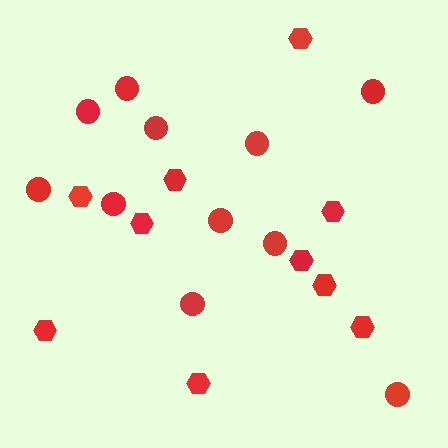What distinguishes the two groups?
There are 2 groups: one group of hexagons (10) and one group of circles (11).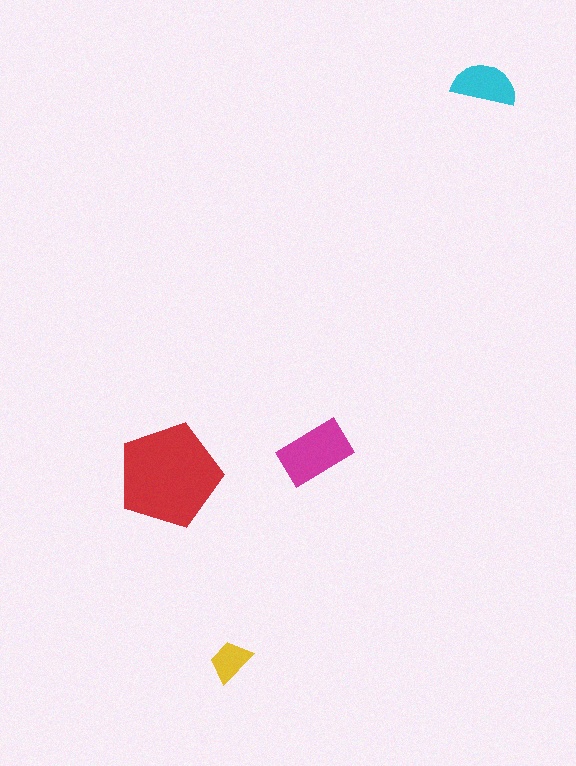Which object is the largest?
The red pentagon.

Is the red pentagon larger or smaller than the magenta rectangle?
Larger.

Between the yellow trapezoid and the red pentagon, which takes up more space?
The red pentagon.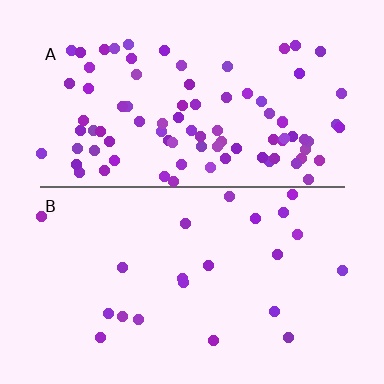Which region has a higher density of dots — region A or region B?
A (the top).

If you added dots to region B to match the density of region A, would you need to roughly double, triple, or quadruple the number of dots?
Approximately quadruple.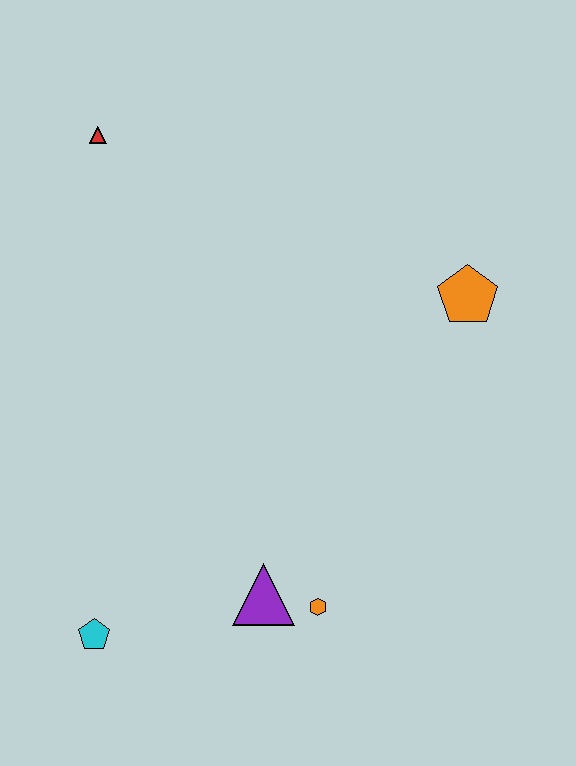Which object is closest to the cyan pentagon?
The purple triangle is closest to the cyan pentagon.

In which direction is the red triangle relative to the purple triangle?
The red triangle is above the purple triangle.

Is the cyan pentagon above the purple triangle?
No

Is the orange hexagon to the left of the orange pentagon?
Yes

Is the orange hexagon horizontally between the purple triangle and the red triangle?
No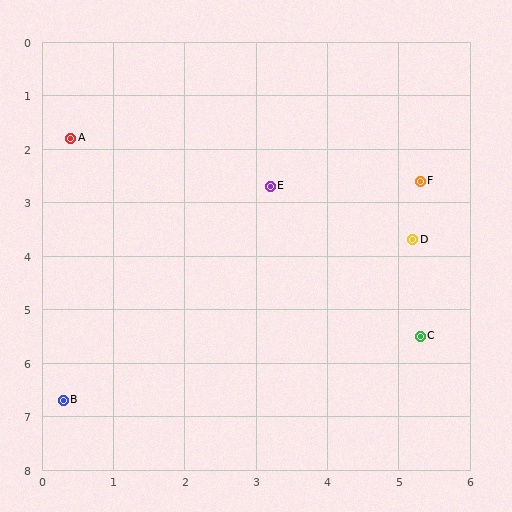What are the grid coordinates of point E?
Point E is at approximately (3.2, 2.7).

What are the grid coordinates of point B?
Point B is at approximately (0.3, 6.7).